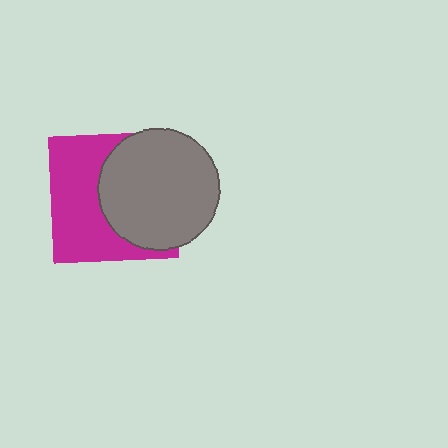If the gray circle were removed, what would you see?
You would see the complete magenta square.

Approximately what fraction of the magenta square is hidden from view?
Roughly 50% of the magenta square is hidden behind the gray circle.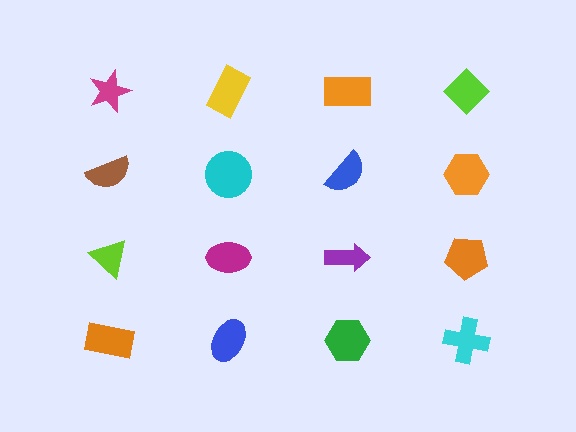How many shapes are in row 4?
4 shapes.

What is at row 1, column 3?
An orange rectangle.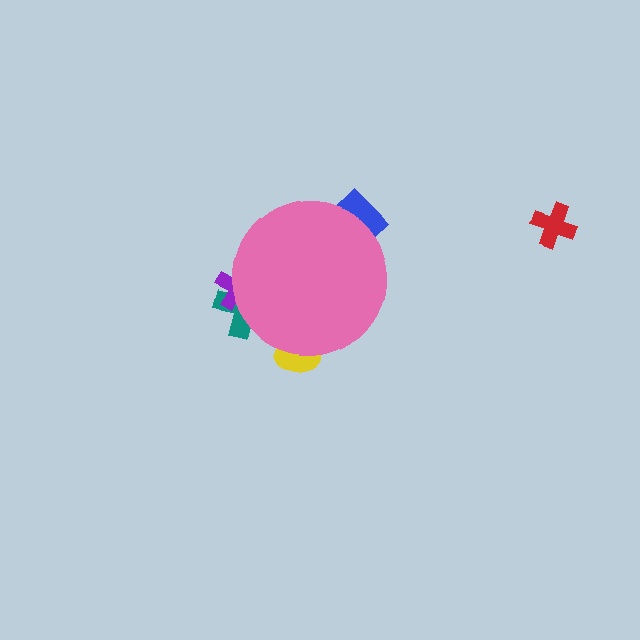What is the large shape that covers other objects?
A pink circle.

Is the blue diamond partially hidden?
Yes, the blue diamond is partially hidden behind the pink circle.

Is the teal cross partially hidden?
Yes, the teal cross is partially hidden behind the pink circle.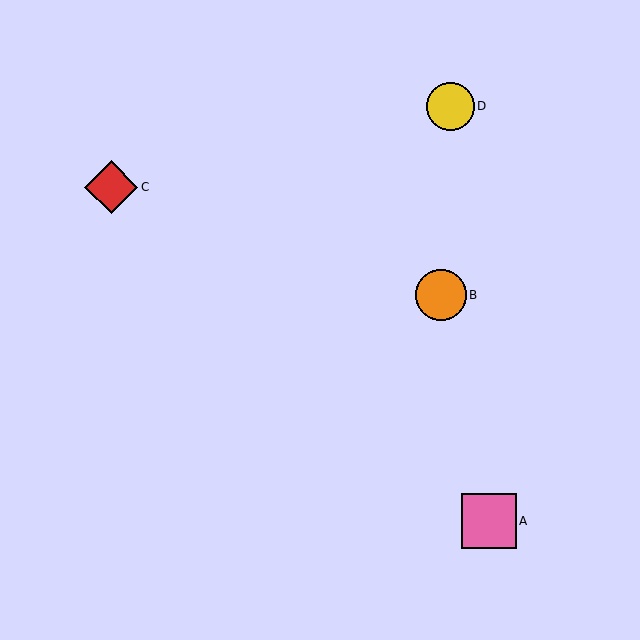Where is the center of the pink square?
The center of the pink square is at (489, 521).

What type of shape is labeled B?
Shape B is an orange circle.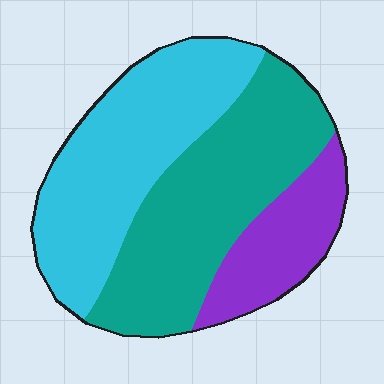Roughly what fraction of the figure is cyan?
Cyan takes up about two fifths (2/5) of the figure.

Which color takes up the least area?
Purple, at roughly 20%.